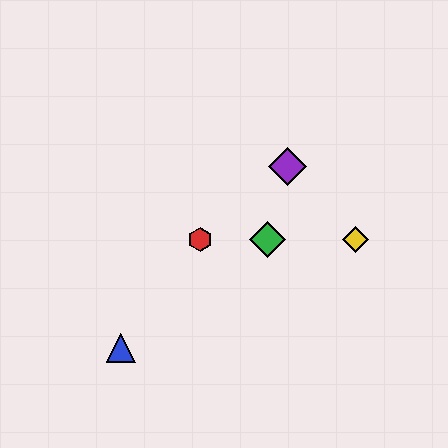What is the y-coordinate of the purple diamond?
The purple diamond is at y≈167.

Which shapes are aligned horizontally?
The red hexagon, the green diamond, the yellow diamond are aligned horizontally.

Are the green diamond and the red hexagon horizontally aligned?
Yes, both are at y≈239.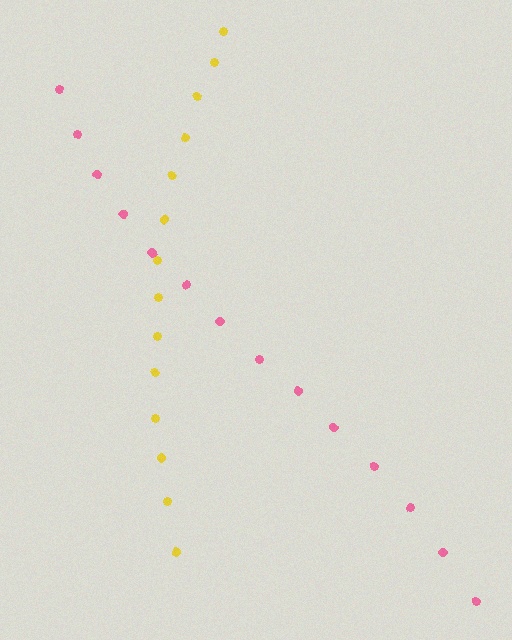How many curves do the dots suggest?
There are 2 distinct paths.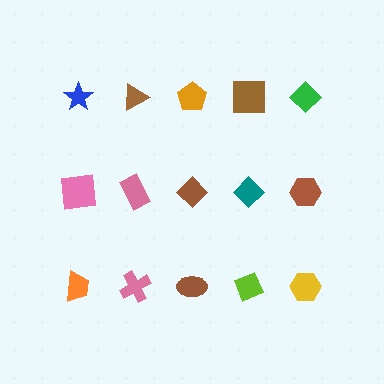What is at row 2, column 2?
A pink rectangle.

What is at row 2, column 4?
A teal diamond.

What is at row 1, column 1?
A blue star.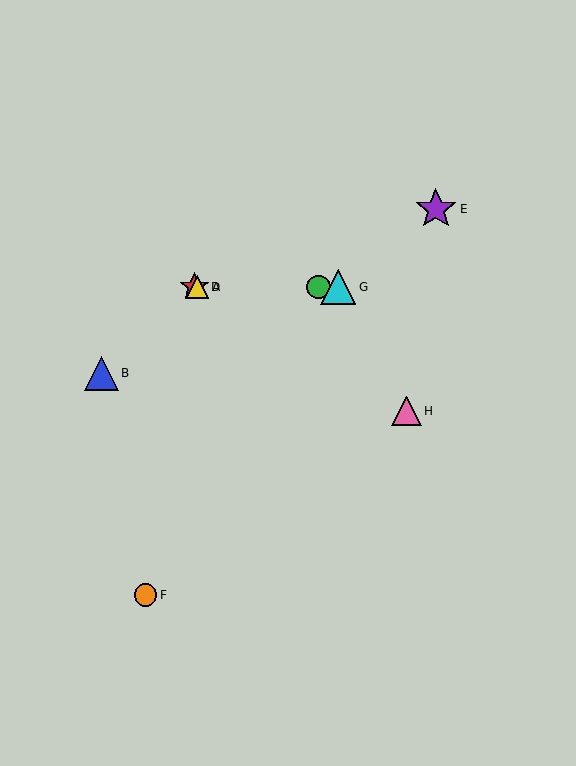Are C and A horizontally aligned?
Yes, both are at y≈287.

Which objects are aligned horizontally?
Objects A, C, D, G are aligned horizontally.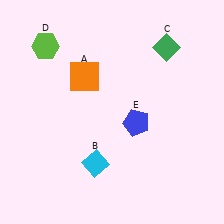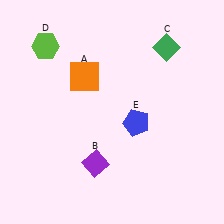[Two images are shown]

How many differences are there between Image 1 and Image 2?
There is 1 difference between the two images.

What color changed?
The diamond (B) changed from cyan in Image 1 to purple in Image 2.